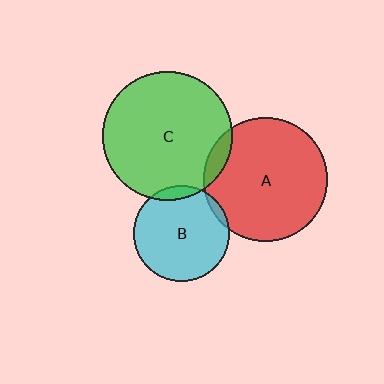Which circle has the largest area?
Circle C (green).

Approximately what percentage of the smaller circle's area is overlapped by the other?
Approximately 5%.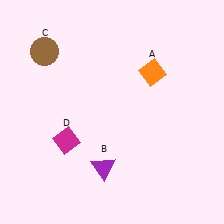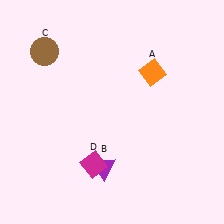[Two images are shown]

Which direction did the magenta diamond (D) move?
The magenta diamond (D) moved right.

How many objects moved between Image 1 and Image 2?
1 object moved between the two images.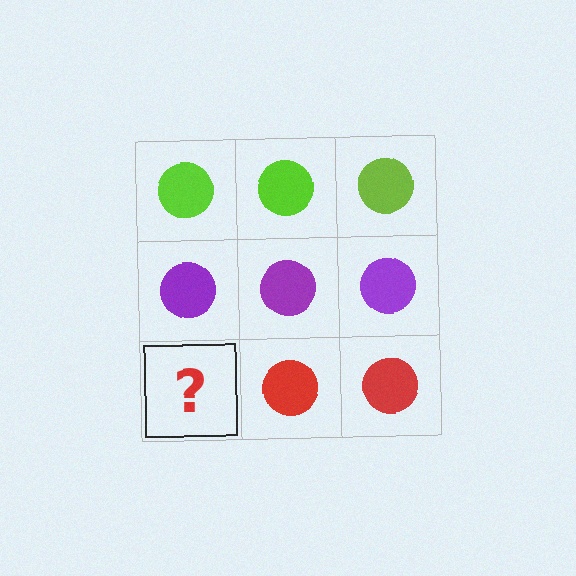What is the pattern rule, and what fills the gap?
The rule is that each row has a consistent color. The gap should be filled with a red circle.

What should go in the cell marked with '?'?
The missing cell should contain a red circle.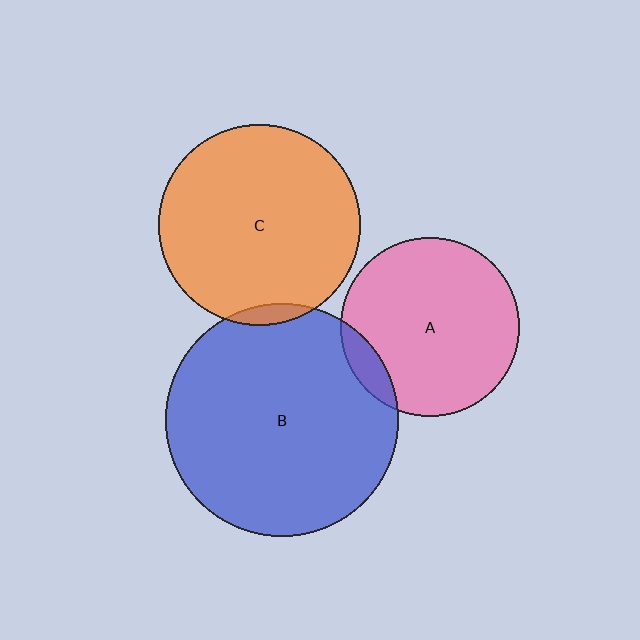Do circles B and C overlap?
Yes.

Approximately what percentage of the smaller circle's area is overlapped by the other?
Approximately 5%.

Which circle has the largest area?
Circle B (blue).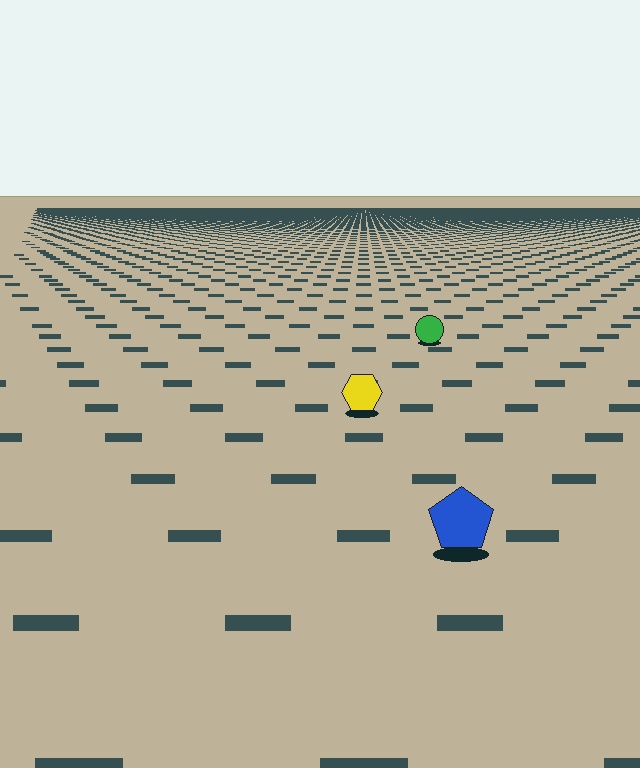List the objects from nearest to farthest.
From nearest to farthest: the blue pentagon, the yellow hexagon, the green circle.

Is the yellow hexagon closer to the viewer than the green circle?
Yes. The yellow hexagon is closer — you can tell from the texture gradient: the ground texture is coarser near it.